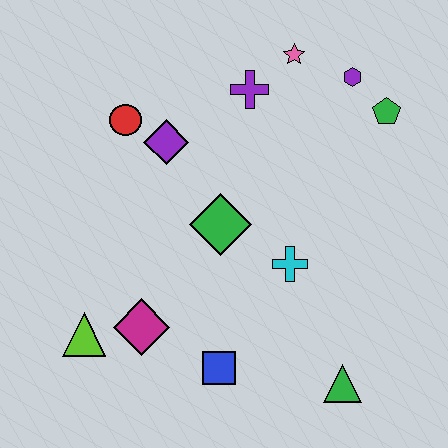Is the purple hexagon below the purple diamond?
No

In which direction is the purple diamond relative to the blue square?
The purple diamond is above the blue square.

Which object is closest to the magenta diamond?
The lime triangle is closest to the magenta diamond.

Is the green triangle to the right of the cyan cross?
Yes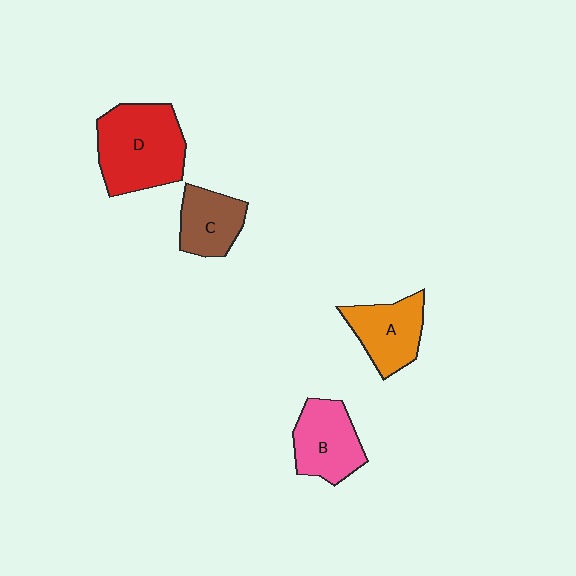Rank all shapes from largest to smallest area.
From largest to smallest: D (red), B (pink), A (orange), C (brown).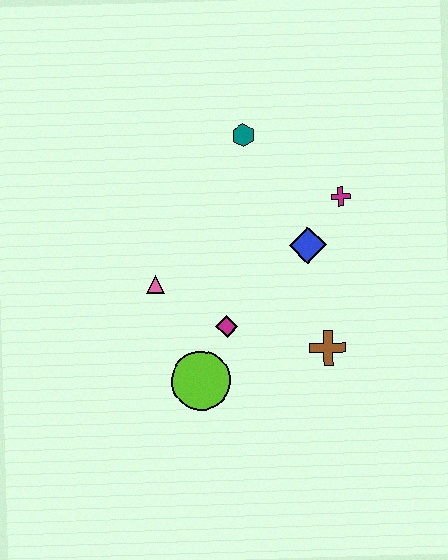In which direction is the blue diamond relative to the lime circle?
The blue diamond is above the lime circle.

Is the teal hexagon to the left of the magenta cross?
Yes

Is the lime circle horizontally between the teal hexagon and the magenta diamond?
No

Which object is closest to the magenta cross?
The blue diamond is closest to the magenta cross.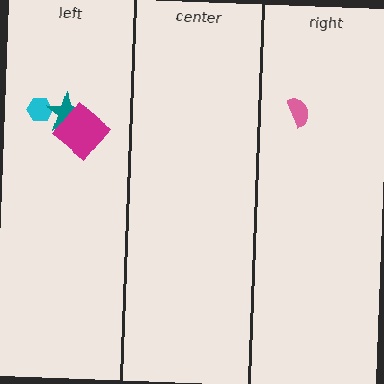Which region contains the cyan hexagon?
The left region.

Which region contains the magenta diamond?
The left region.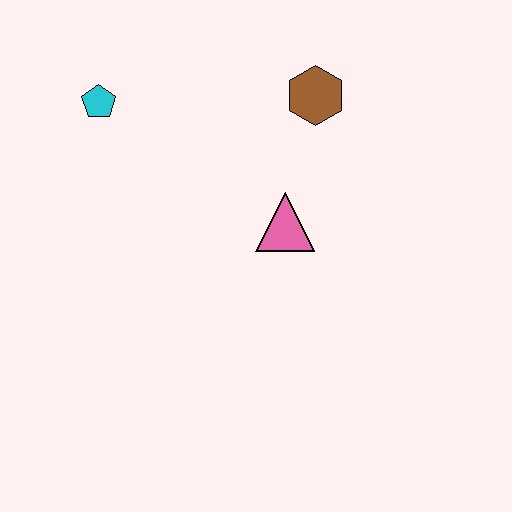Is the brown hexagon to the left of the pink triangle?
No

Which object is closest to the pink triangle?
The brown hexagon is closest to the pink triangle.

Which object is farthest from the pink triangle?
The cyan pentagon is farthest from the pink triangle.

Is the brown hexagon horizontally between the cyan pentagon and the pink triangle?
No